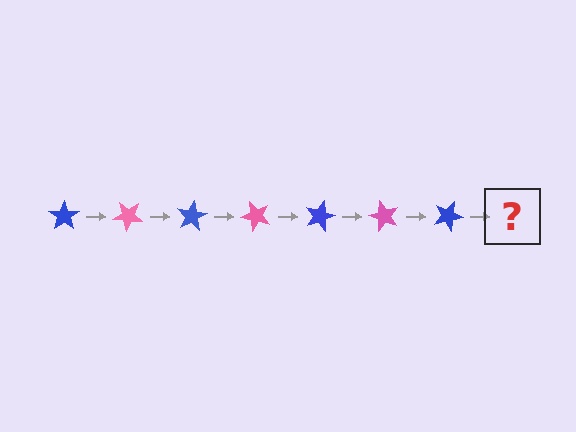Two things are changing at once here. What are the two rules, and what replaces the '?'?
The two rules are that it rotates 40 degrees each step and the color cycles through blue and pink. The '?' should be a pink star, rotated 280 degrees from the start.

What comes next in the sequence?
The next element should be a pink star, rotated 280 degrees from the start.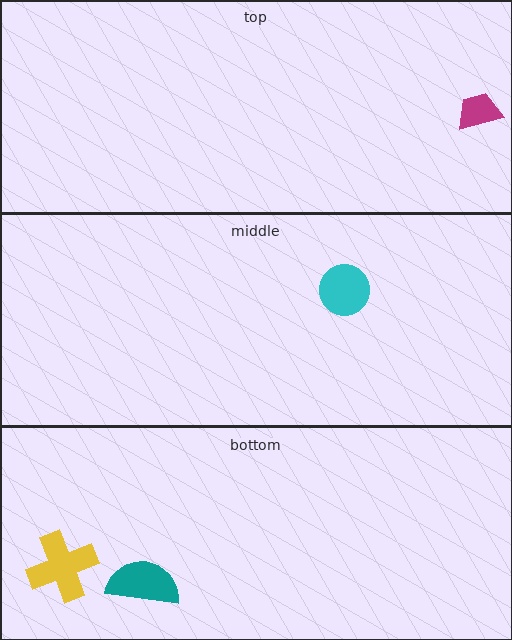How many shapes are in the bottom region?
2.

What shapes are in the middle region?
The cyan circle.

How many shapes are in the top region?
1.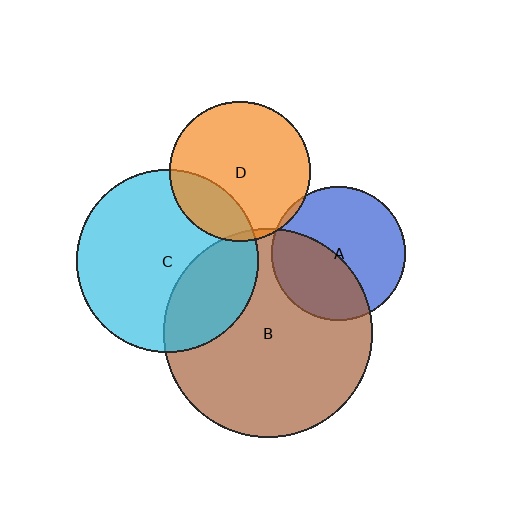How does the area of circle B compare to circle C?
Approximately 1.3 times.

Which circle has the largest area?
Circle B (brown).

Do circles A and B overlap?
Yes.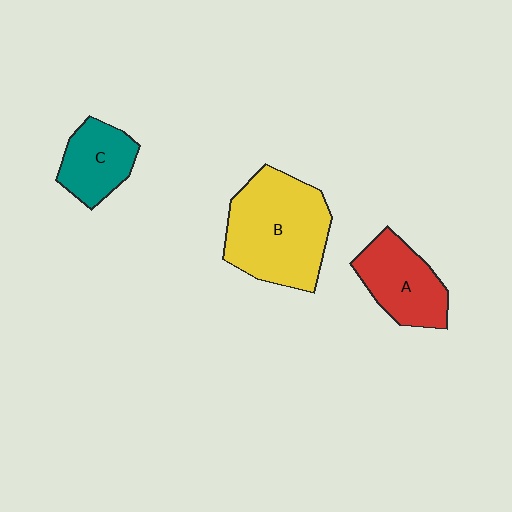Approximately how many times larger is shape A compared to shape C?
Approximately 1.2 times.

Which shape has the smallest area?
Shape C (teal).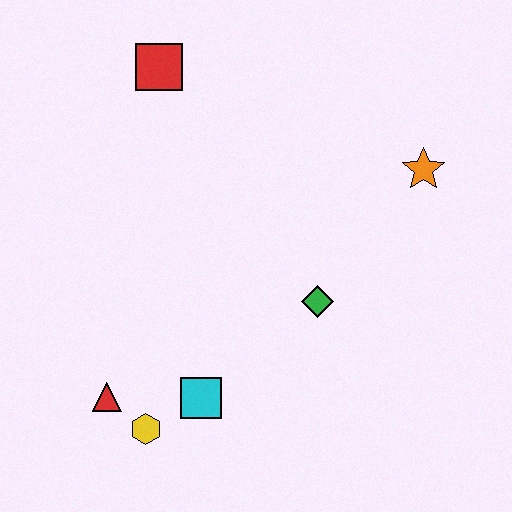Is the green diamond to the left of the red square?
No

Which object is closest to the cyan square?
The yellow hexagon is closest to the cyan square.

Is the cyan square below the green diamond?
Yes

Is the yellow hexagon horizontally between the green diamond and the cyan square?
No